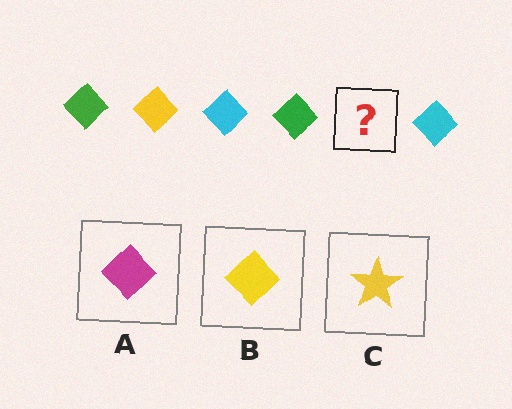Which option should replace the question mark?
Option B.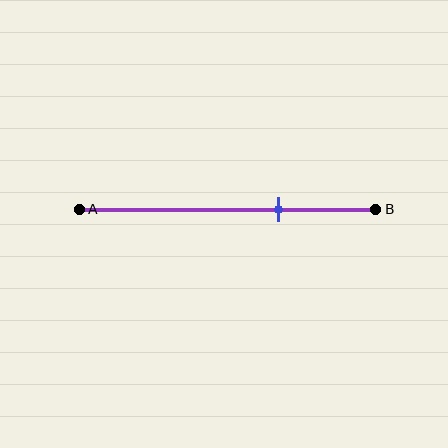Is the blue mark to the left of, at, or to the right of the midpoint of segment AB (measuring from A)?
The blue mark is to the right of the midpoint of segment AB.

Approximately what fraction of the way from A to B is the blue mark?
The blue mark is approximately 65% of the way from A to B.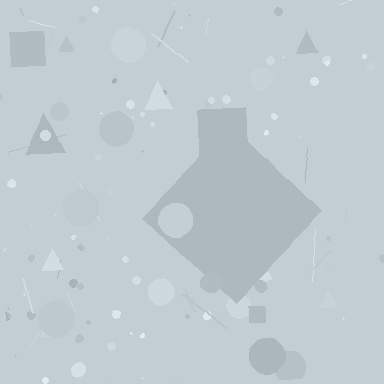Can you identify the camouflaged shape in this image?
The camouflaged shape is a diamond.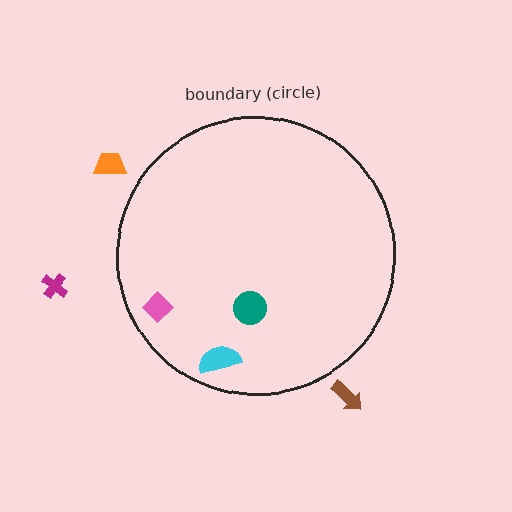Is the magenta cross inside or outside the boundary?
Outside.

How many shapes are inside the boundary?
3 inside, 3 outside.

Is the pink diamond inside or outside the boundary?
Inside.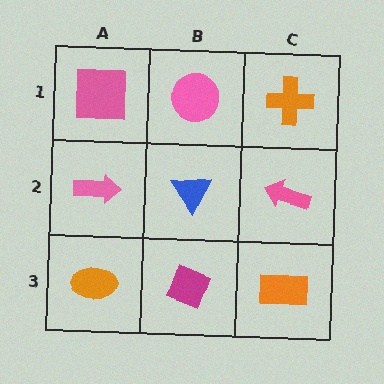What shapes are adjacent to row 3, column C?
A pink arrow (row 2, column C), a magenta diamond (row 3, column B).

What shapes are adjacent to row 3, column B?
A blue triangle (row 2, column B), an orange ellipse (row 3, column A), an orange rectangle (row 3, column C).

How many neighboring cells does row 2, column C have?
3.